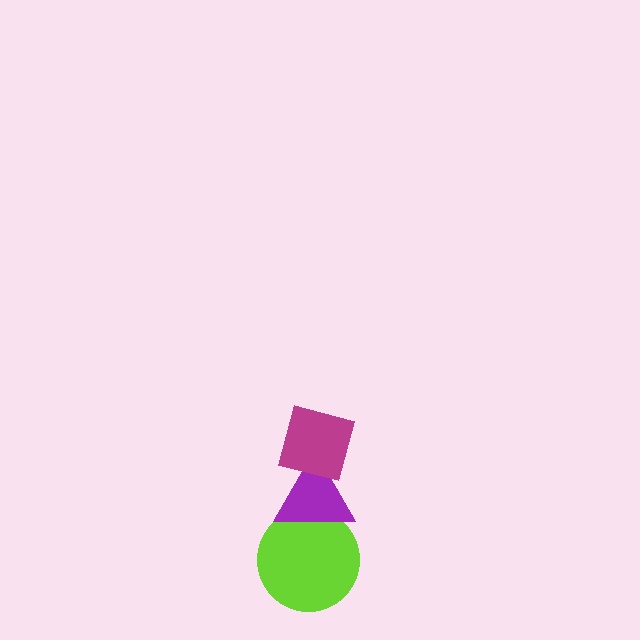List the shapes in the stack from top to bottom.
From top to bottom: the magenta square, the purple triangle, the lime circle.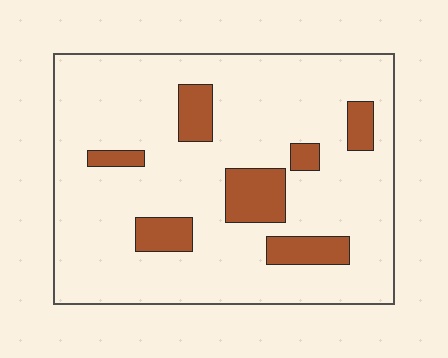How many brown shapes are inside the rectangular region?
7.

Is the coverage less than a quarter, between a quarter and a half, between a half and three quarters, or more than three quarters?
Less than a quarter.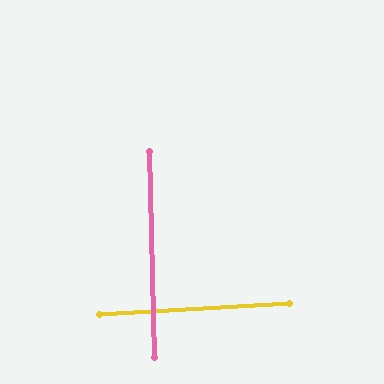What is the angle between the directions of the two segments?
Approximately 88 degrees.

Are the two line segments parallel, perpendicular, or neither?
Perpendicular — they meet at approximately 88°.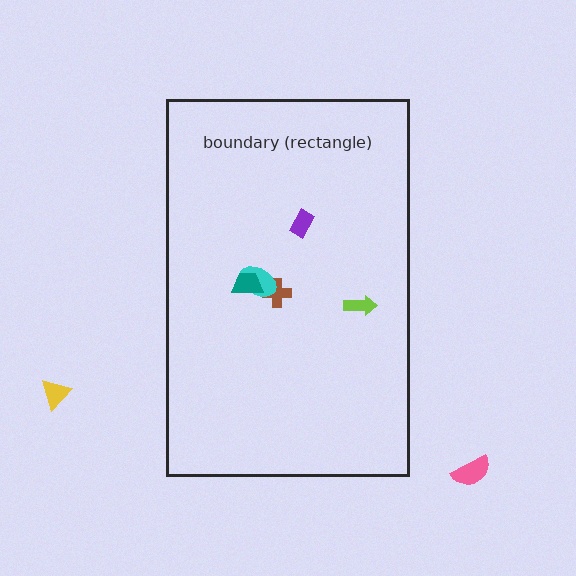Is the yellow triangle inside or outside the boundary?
Outside.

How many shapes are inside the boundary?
5 inside, 2 outside.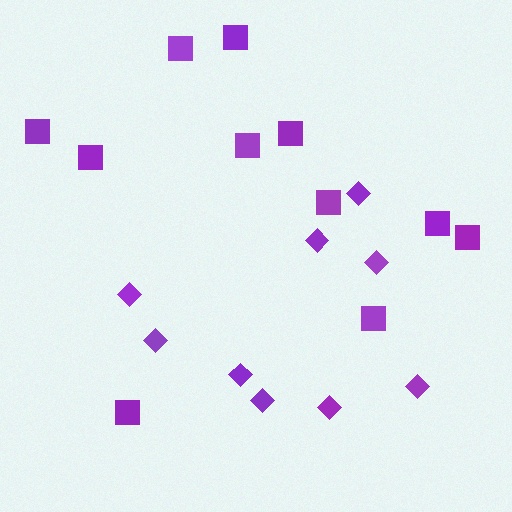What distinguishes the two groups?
There are 2 groups: one group of squares (11) and one group of diamonds (9).